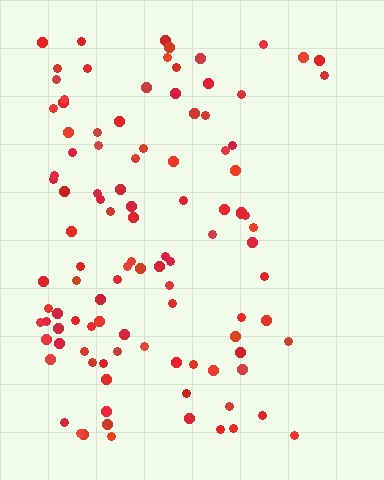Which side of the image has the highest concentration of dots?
The left.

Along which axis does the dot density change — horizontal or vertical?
Horizontal.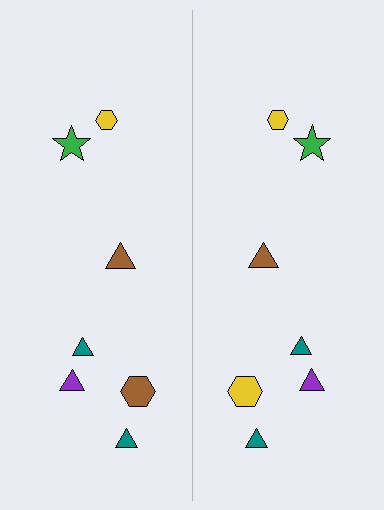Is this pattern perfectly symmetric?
No, the pattern is not perfectly symmetric. The yellow hexagon on the right side breaks the symmetry — its mirror counterpart is brown.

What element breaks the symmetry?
The yellow hexagon on the right side breaks the symmetry — its mirror counterpart is brown.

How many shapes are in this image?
There are 14 shapes in this image.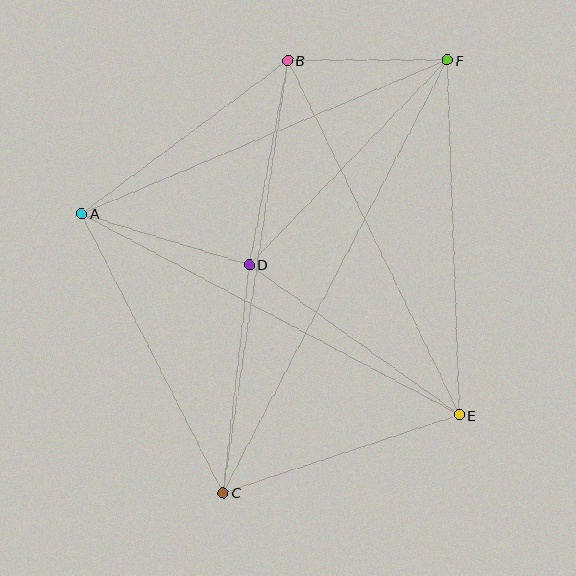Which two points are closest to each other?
Points B and F are closest to each other.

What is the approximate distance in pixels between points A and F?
The distance between A and F is approximately 397 pixels.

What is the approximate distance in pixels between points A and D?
The distance between A and D is approximately 175 pixels.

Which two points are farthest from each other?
Points C and F are farthest from each other.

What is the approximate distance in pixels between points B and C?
The distance between B and C is approximately 437 pixels.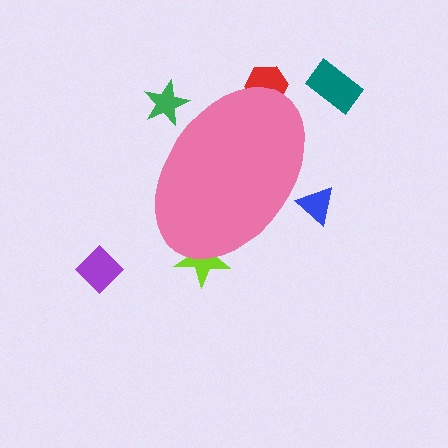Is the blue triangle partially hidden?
Yes, the blue triangle is partially hidden behind the pink ellipse.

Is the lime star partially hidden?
Yes, the lime star is partially hidden behind the pink ellipse.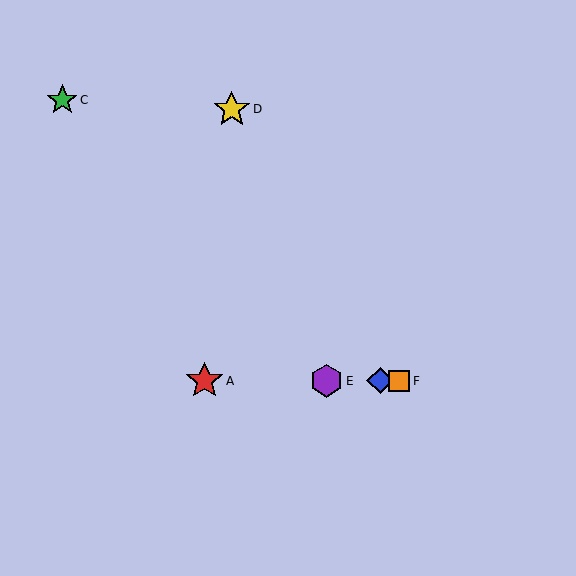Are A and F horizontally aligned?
Yes, both are at y≈381.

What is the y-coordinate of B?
Object B is at y≈381.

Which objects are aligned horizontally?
Objects A, B, E, F are aligned horizontally.